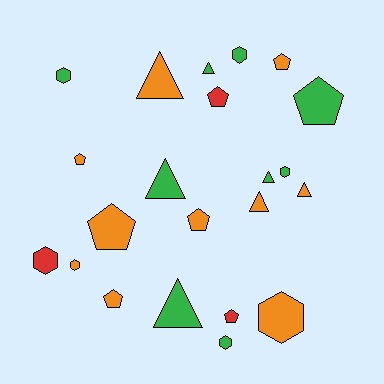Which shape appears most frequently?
Pentagon, with 8 objects.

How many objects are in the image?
There are 22 objects.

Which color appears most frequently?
Orange, with 10 objects.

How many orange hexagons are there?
There are 2 orange hexagons.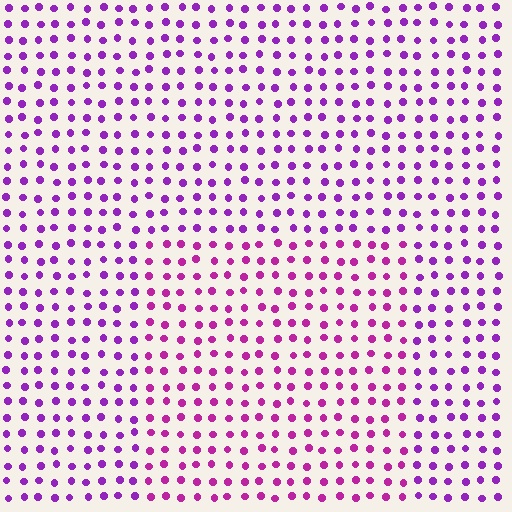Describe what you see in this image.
The image is filled with small purple elements in a uniform arrangement. A rectangle-shaped region is visible where the elements are tinted to a slightly different hue, forming a subtle color boundary.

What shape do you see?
I see a rectangle.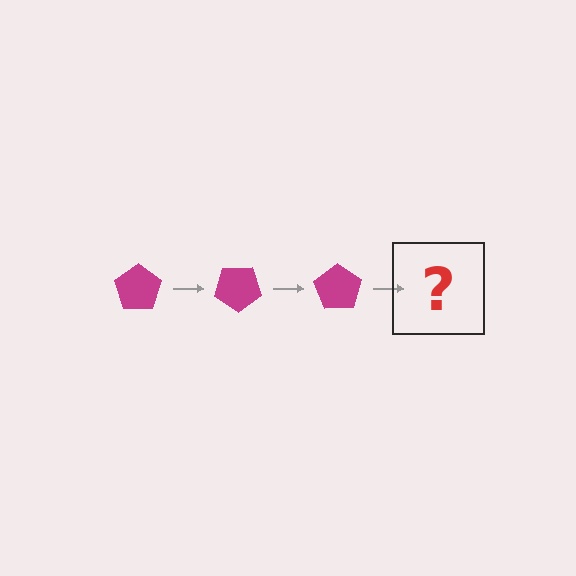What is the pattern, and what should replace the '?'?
The pattern is that the pentagon rotates 35 degrees each step. The '?' should be a magenta pentagon rotated 105 degrees.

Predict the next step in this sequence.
The next step is a magenta pentagon rotated 105 degrees.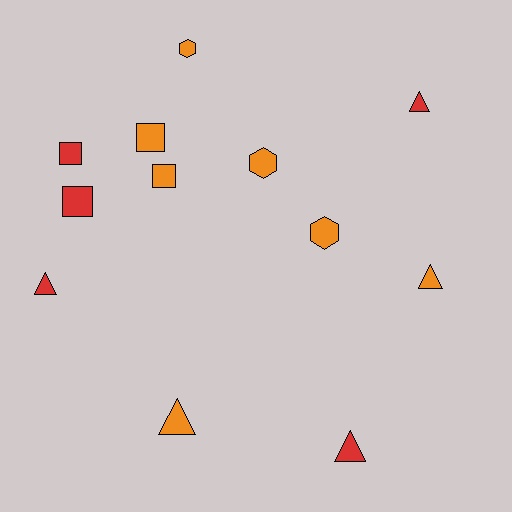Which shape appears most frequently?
Triangle, with 5 objects.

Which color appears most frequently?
Orange, with 7 objects.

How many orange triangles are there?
There are 2 orange triangles.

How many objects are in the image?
There are 12 objects.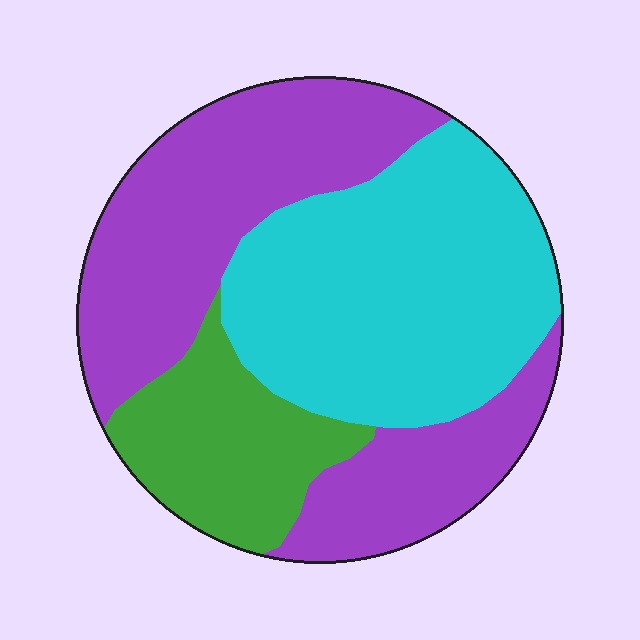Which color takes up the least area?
Green, at roughly 15%.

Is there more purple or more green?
Purple.